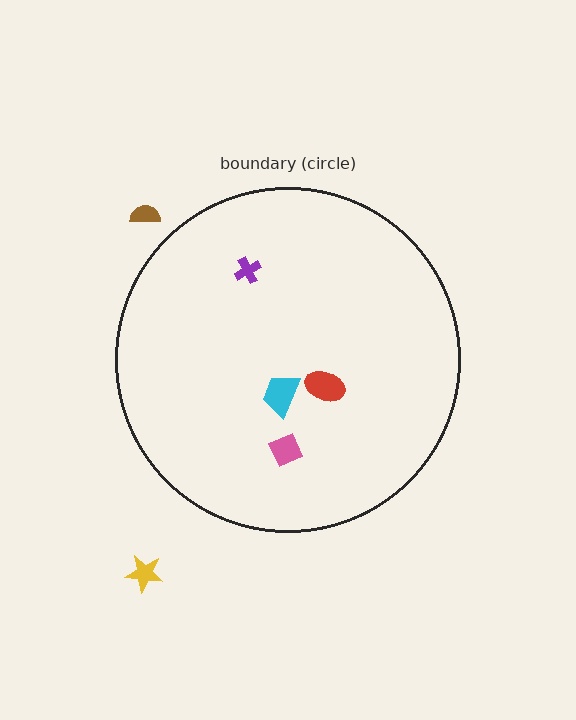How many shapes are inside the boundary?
4 inside, 2 outside.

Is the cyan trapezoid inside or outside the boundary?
Inside.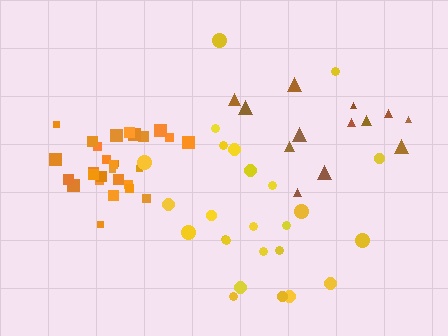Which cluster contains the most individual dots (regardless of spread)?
Orange (28).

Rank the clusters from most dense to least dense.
orange, yellow, brown.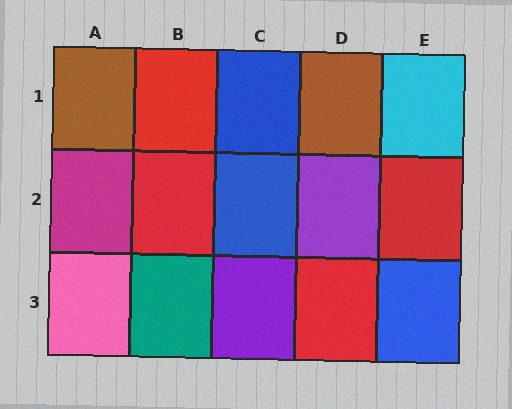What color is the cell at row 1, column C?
Blue.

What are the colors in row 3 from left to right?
Pink, teal, purple, red, blue.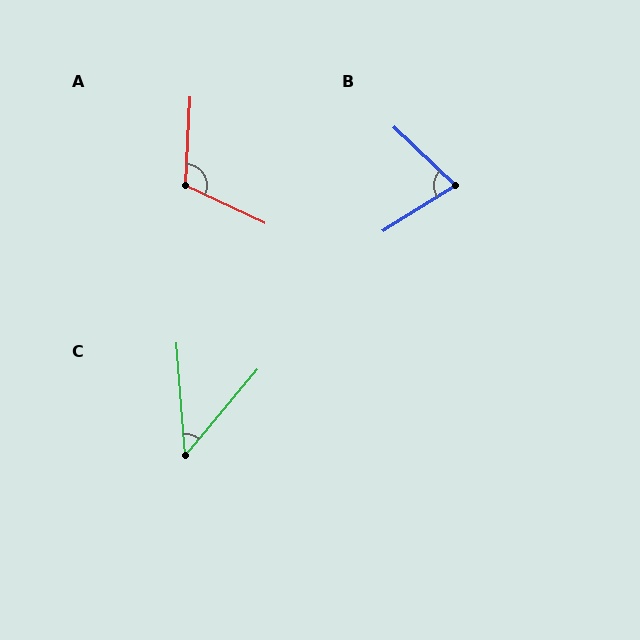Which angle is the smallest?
C, at approximately 45 degrees.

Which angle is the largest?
A, at approximately 112 degrees.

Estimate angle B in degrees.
Approximately 76 degrees.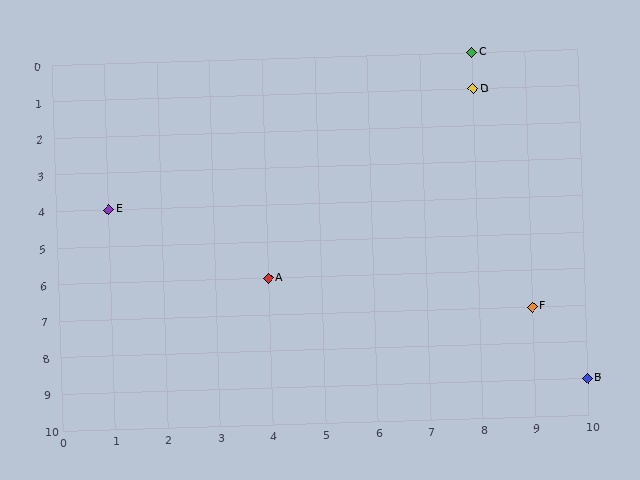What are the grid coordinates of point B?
Point B is at grid coordinates (10, 9).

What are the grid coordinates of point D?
Point D is at grid coordinates (8, 1).